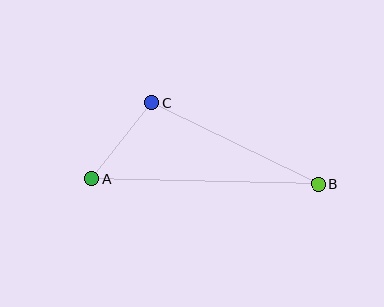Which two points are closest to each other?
Points A and C are closest to each other.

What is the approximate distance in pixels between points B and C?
The distance between B and C is approximately 185 pixels.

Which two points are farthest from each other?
Points A and B are farthest from each other.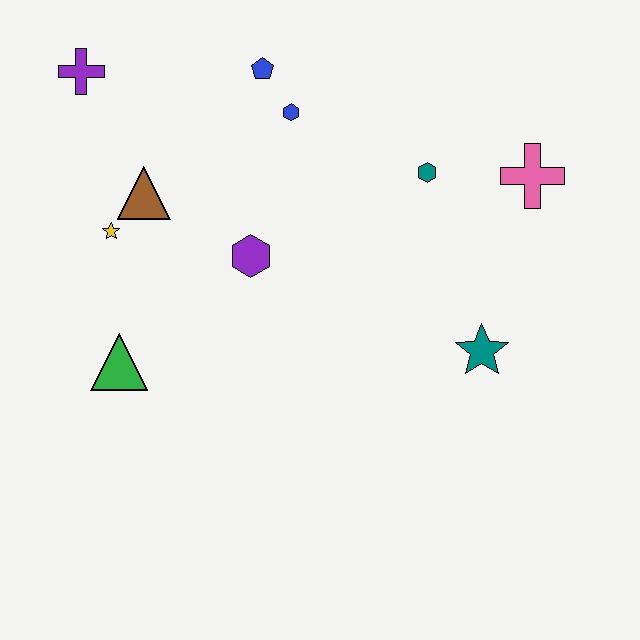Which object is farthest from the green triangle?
The pink cross is farthest from the green triangle.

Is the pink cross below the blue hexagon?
Yes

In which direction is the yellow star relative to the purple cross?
The yellow star is below the purple cross.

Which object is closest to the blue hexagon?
The blue pentagon is closest to the blue hexagon.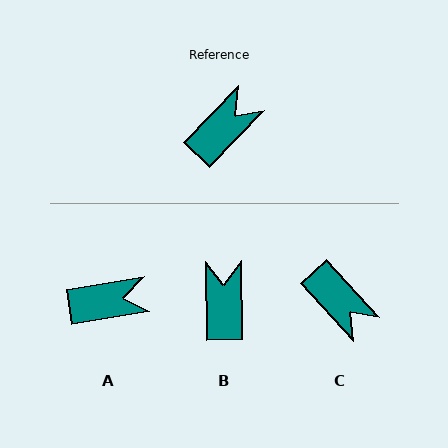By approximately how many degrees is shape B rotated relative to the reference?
Approximately 45 degrees counter-clockwise.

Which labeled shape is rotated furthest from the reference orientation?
C, about 93 degrees away.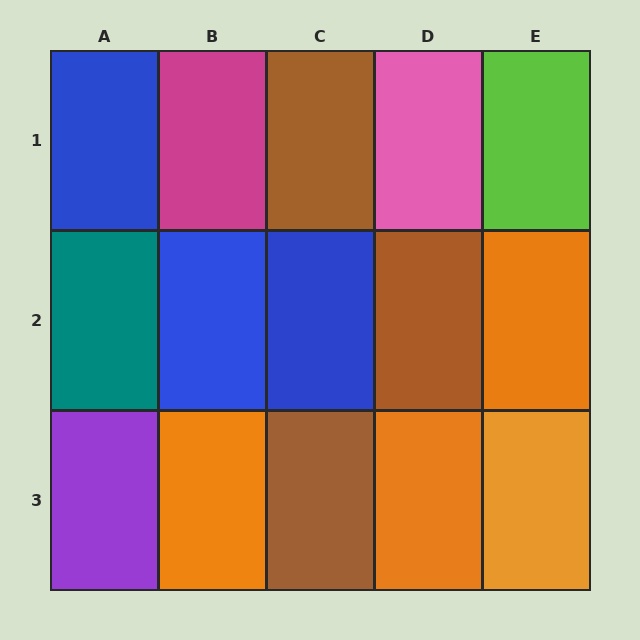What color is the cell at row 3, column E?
Orange.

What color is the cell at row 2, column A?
Teal.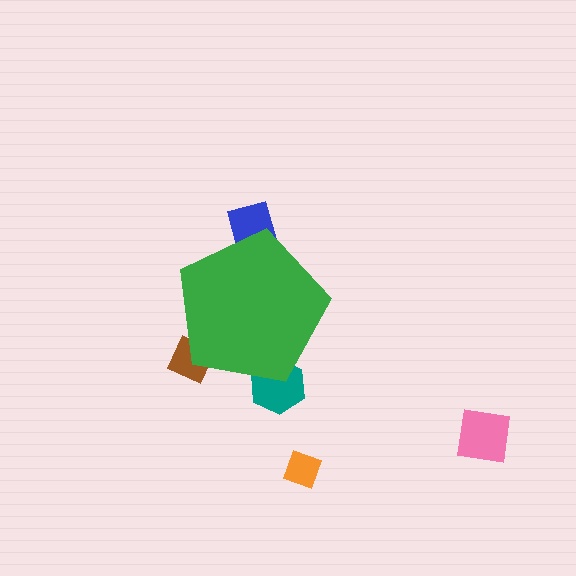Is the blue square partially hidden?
Yes, the blue square is partially hidden behind the green pentagon.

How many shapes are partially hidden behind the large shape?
3 shapes are partially hidden.